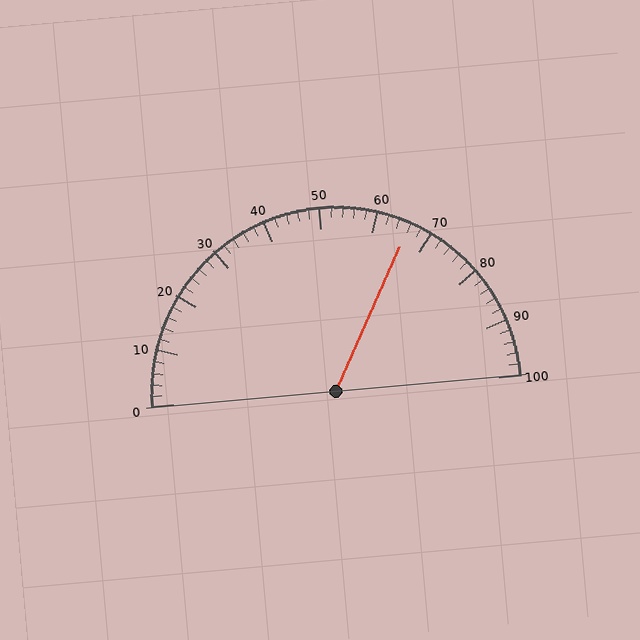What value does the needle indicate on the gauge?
The needle indicates approximately 66.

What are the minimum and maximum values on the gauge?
The gauge ranges from 0 to 100.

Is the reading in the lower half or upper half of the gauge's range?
The reading is in the upper half of the range (0 to 100).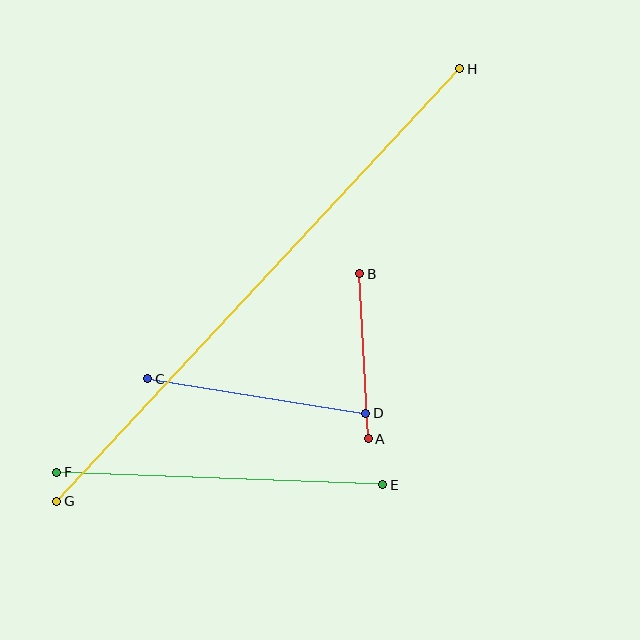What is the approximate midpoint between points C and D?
The midpoint is at approximately (257, 396) pixels.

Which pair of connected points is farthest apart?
Points G and H are farthest apart.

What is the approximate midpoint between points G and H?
The midpoint is at approximately (258, 285) pixels.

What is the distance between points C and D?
The distance is approximately 221 pixels.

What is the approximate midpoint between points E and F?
The midpoint is at approximately (220, 479) pixels.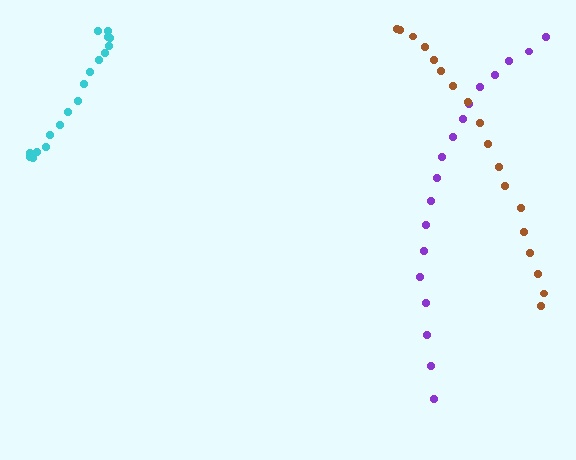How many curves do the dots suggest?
There are 3 distinct paths.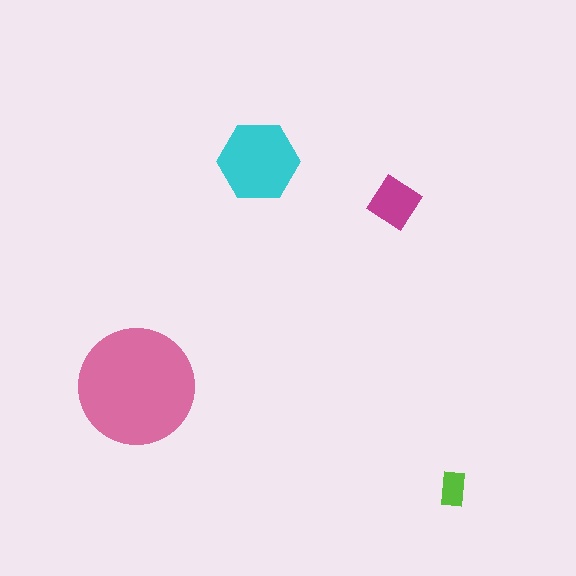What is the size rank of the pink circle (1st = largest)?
1st.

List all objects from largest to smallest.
The pink circle, the cyan hexagon, the magenta diamond, the lime rectangle.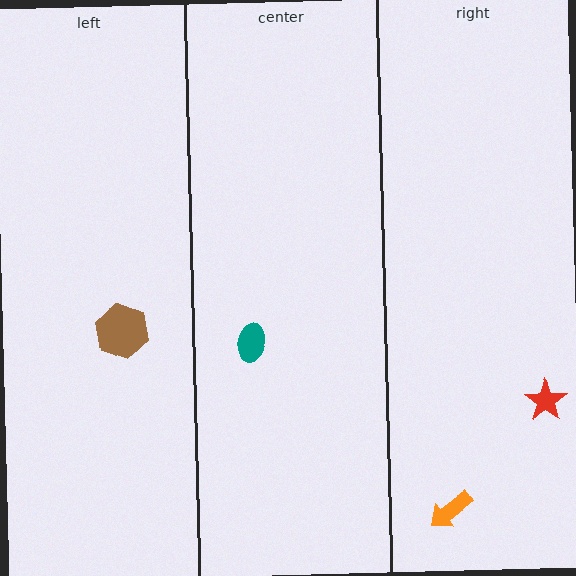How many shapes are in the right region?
2.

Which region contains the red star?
The right region.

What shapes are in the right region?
The orange arrow, the red star.